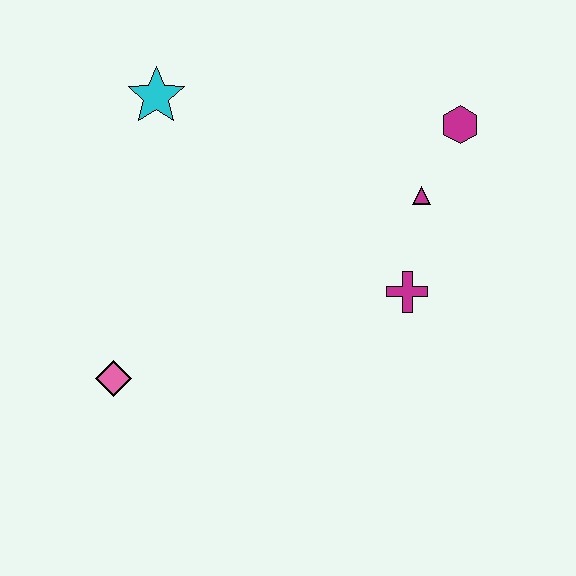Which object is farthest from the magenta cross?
The cyan star is farthest from the magenta cross.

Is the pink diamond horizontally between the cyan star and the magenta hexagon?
No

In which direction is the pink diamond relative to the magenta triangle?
The pink diamond is to the left of the magenta triangle.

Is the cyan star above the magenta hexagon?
Yes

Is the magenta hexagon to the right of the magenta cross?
Yes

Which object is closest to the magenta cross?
The magenta triangle is closest to the magenta cross.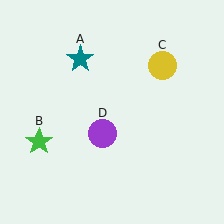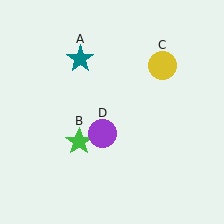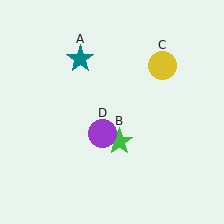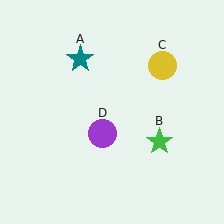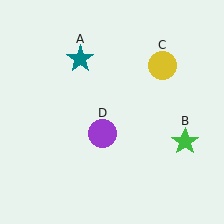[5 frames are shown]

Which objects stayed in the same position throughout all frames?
Teal star (object A) and yellow circle (object C) and purple circle (object D) remained stationary.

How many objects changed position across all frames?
1 object changed position: green star (object B).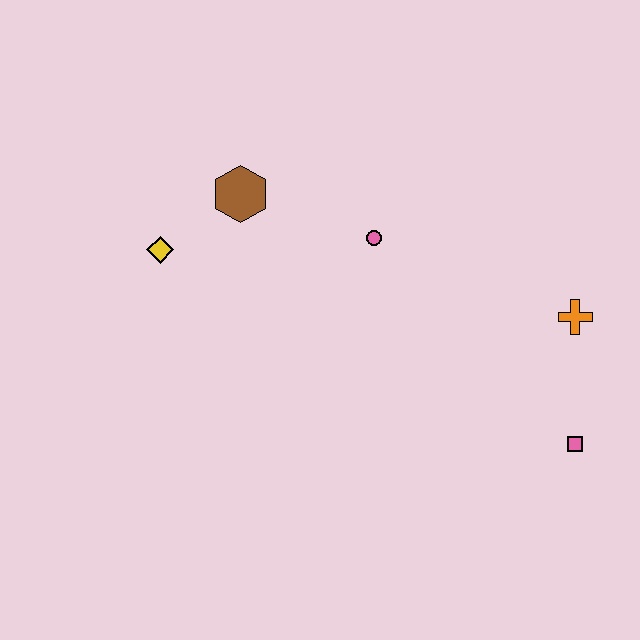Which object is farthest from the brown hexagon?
The pink square is farthest from the brown hexagon.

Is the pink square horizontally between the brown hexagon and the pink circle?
No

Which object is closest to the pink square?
The orange cross is closest to the pink square.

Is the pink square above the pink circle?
No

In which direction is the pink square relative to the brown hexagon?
The pink square is to the right of the brown hexagon.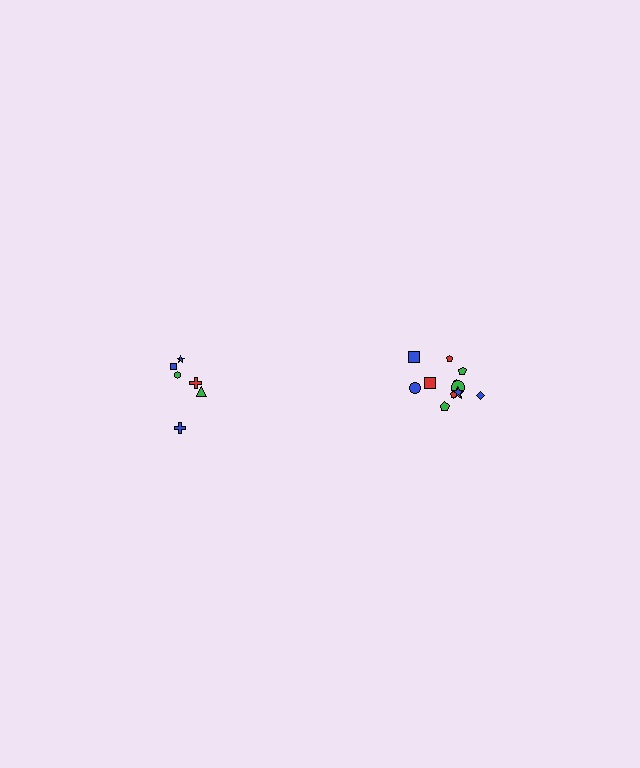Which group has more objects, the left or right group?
The right group.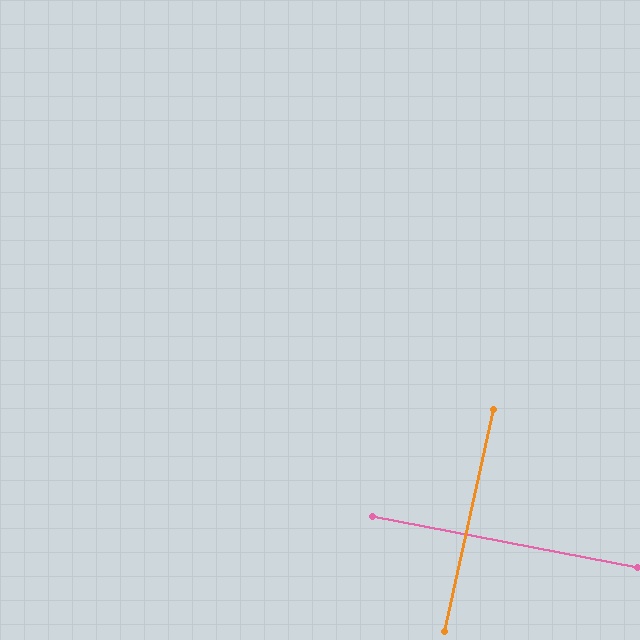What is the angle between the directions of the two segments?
Approximately 88 degrees.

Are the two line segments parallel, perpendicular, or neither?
Perpendicular — they meet at approximately 88°.